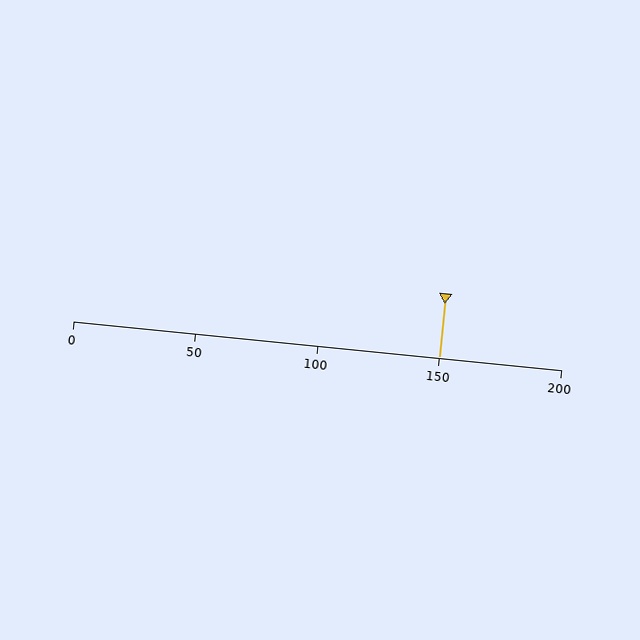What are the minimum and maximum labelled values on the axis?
The axis runs from 0 to 200.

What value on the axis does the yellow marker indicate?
The marker indicates approximately 150.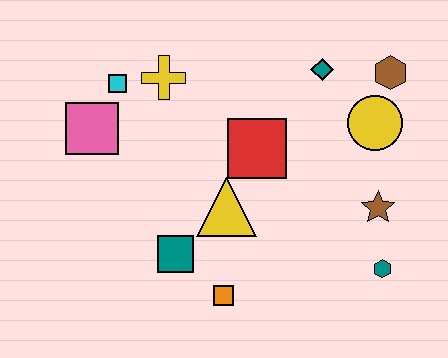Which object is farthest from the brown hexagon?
The pink square is farthest from the brown hexagon.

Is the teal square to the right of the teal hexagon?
No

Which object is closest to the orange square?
The teal square is closest to the orange square.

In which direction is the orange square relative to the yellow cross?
The orange square is below the yellow cross.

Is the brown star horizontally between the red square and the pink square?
No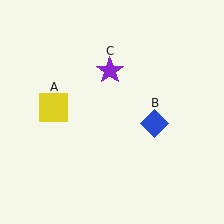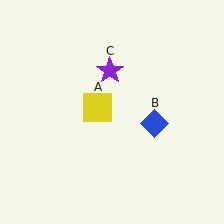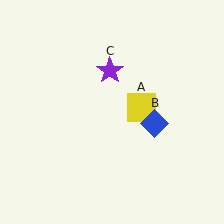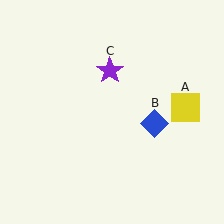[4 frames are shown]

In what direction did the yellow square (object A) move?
The yellow square (object A) moved right.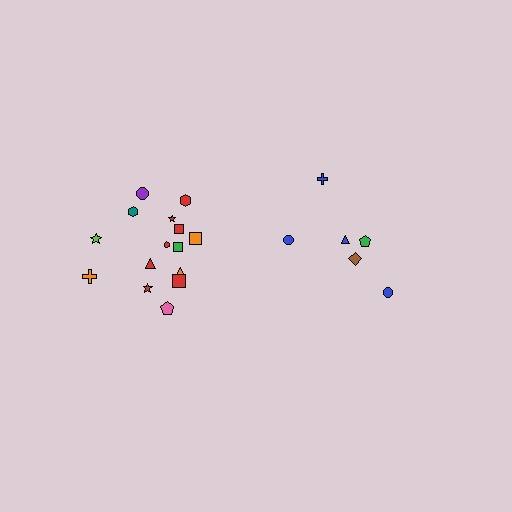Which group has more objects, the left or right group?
The left group.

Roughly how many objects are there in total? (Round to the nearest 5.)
Roughly 20 objects in total.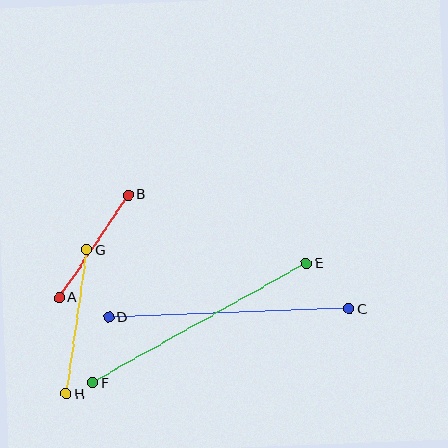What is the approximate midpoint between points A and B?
The midpoint is at approximately (93, 246) pixels.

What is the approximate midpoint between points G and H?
The midpoint is at approximately (76, 322) pixels.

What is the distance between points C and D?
The distance is approximately 240 pixels.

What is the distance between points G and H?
The distance is approximately 146 pixels.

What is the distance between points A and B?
The distance is approximately 124 pixels.